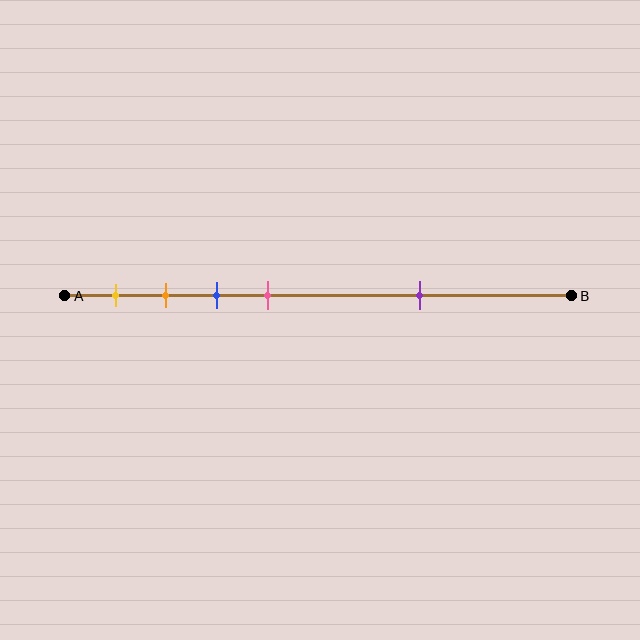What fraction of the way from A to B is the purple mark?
The purple mark is approximately 70% (0.7) of the way from A to B.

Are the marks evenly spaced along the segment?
No, the marks are not evenly spaced.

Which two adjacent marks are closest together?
The orange and blue marks are the closest adjacent pair.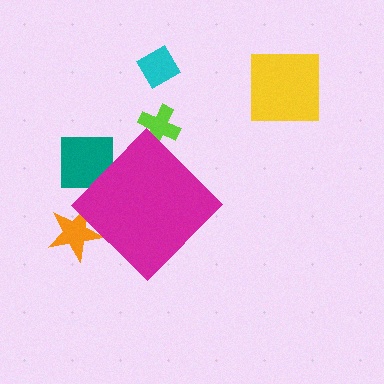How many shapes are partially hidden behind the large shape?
3 shapes are partially hidden.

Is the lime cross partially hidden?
Yes, the lime cross is partially hidden behind the magenta diamond.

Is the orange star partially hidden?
Yes, the orange star is partially hidden behind the magenta diamond.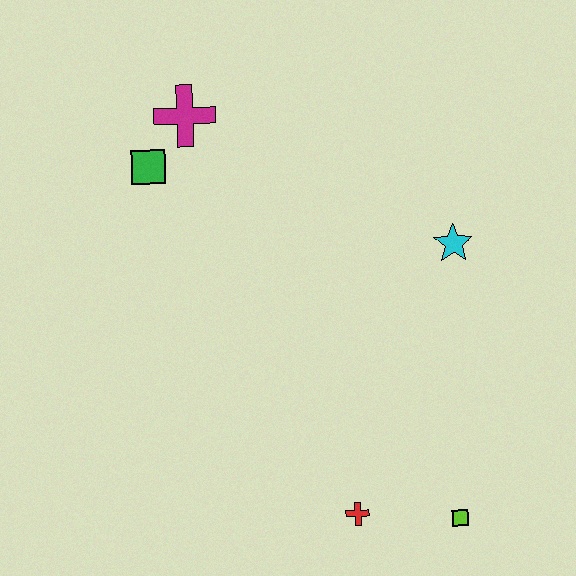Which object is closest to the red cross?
The lime square is closest to the red cross.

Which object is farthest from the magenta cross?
The lime square is farthest from the magenta cross.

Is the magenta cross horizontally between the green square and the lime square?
Yes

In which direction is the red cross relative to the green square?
The red cross is below the green square.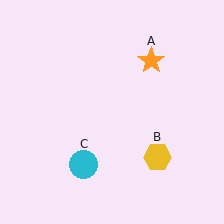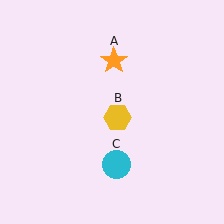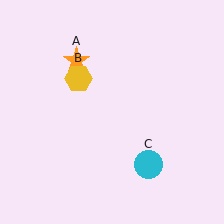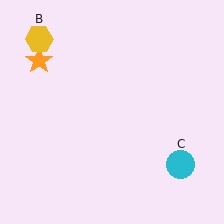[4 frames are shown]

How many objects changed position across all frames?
3 objects changed position: orange star (object A), yellow hexagon (object B), cyan circle (object C).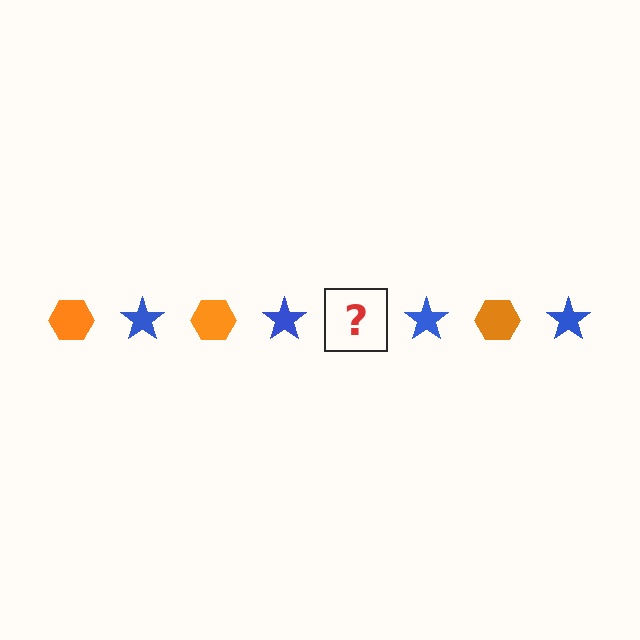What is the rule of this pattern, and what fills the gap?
The rule is that the pattern alternates between orange hexagon and blue star. The gap should be filled with an orange hexagon.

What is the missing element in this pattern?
The missing element is an orange hexagon.